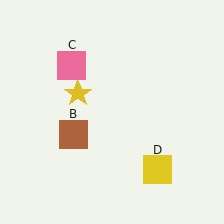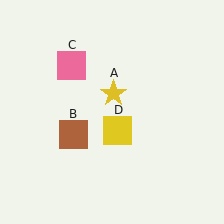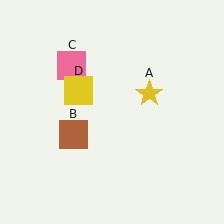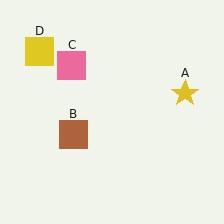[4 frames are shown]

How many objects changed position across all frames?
2 objects changed position: yellow star (object A), yellow square (object D).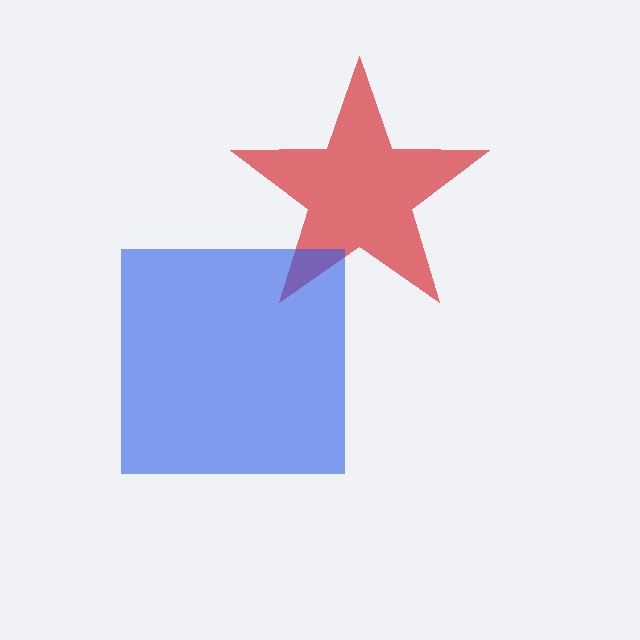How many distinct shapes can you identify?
There are 2 distinct shapes: a red star, a blue square.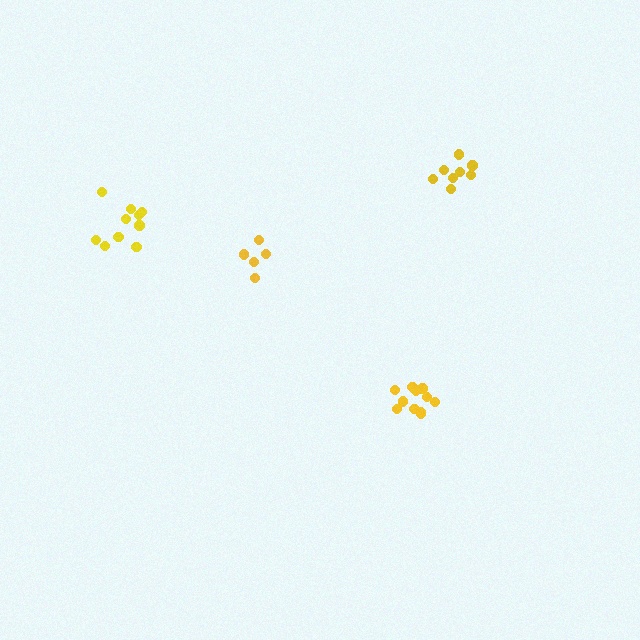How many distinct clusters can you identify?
There are 4 distinct clusters.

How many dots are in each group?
Group 1: 11 dots, Group 2: 8 dots, Group 3: 5 dots, Group 4: 10 dots (34 total).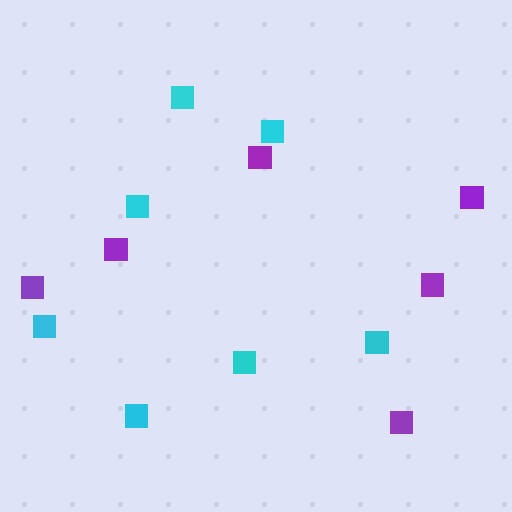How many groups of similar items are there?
There are 2 groups: one group of purple squares (6) and one group of cyan squares (7).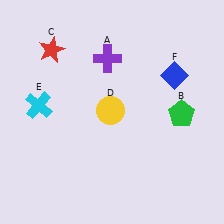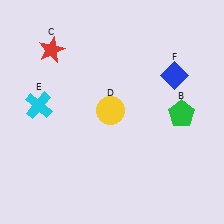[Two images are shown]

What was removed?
The purple cross (A) was removed in Image 2.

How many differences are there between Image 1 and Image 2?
There is 1 difference between the two images.